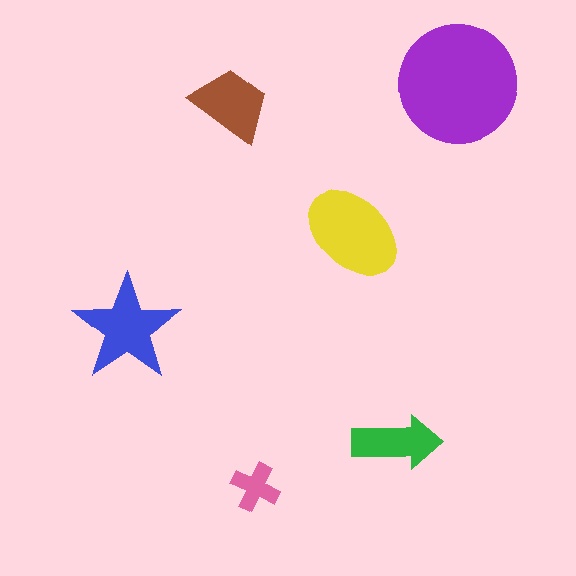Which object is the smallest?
The pink cross.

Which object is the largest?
The purple circle.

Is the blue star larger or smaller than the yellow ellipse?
Smaller.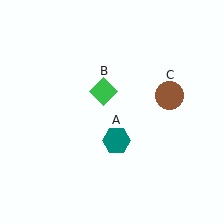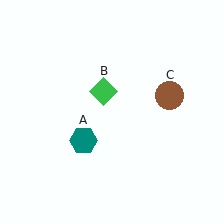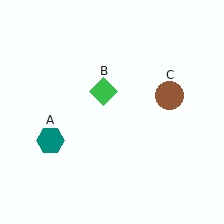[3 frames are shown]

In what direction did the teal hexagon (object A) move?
The teal hexagon (object A) moved left.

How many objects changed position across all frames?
1 object changed position: teal hexagon (object A).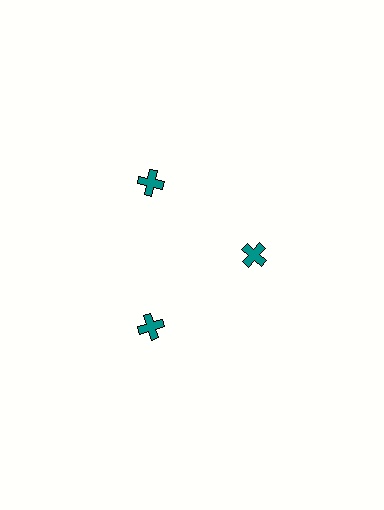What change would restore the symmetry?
The symmetry would be restored by moving it outward, back onto the ring so that all 3 crosses sit at equal angles and equal distance from the center.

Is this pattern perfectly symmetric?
No. The 3 teal crosses are arranged in a ring, but one element near the 3 o'clock position is pulled inward toward the center, breaking the 3-fold rotational symmetry.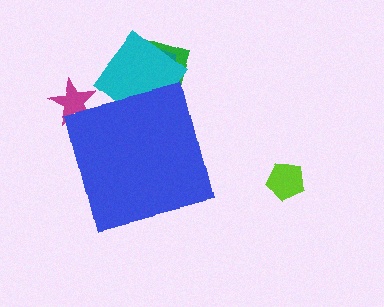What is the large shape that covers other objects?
A blue square.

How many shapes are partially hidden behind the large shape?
4 shapes are partially hidden.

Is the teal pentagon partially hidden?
Yes, the teal pentagon is partially hidden behind the blue square.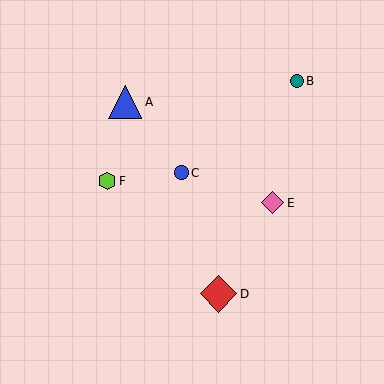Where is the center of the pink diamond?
The center of the pink diamond is at (272, 203).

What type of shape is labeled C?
Shape C is a blue circle.